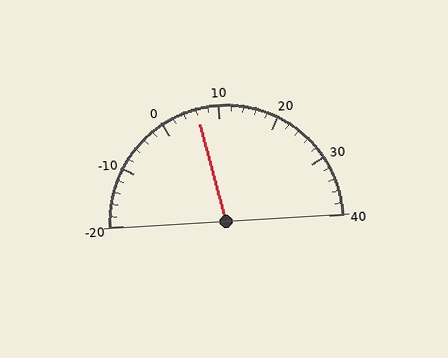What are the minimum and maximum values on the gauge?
The gauge ranges from -20 to 40.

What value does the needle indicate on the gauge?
The needle indicates approximately 6.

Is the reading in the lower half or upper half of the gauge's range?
The reading is in the lower half of the range (-20 to 40).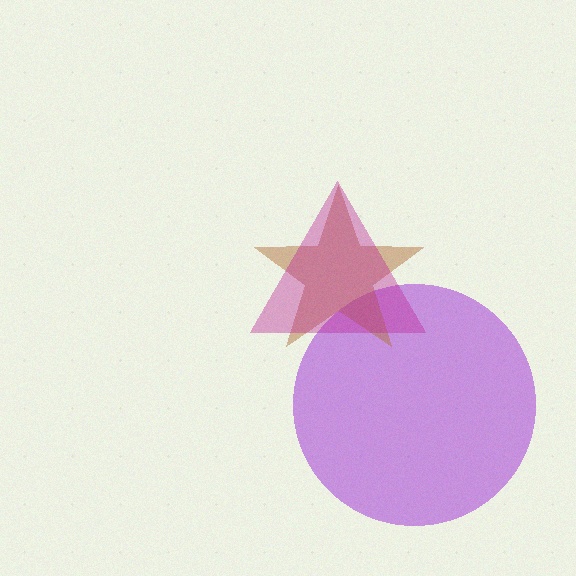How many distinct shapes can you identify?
There are 3 distinct shapes: a purple circle, a brown star, a magenta triangle.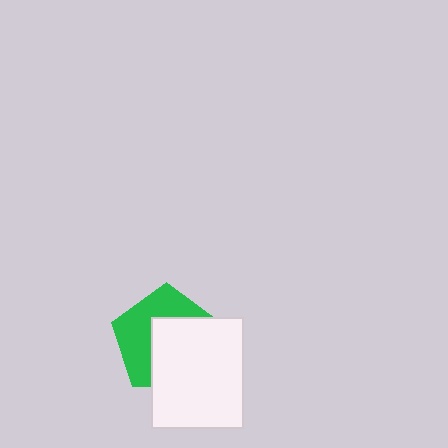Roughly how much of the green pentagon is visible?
About half of it is visible (roughly 48%).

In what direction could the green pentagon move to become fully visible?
The green pentagon could move toward the upper-left. That would shift it out from behind the white rectangle entirely.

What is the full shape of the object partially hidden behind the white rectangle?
The partially hidden object is a green pentagon.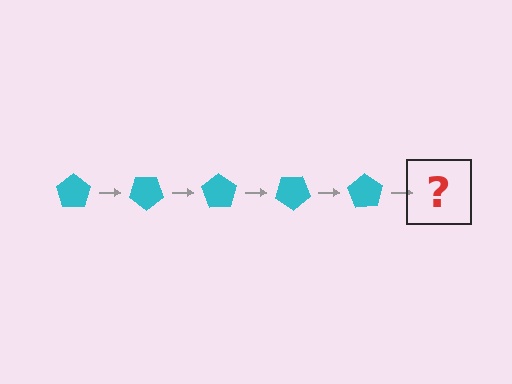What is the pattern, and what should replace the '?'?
The pattern is that the pentagon rotates 35 degrees each step. The '?' should be a cyan pentagon rotated 175 degrees.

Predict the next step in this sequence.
The next step is a cyan pentagon rotated 175 degrees.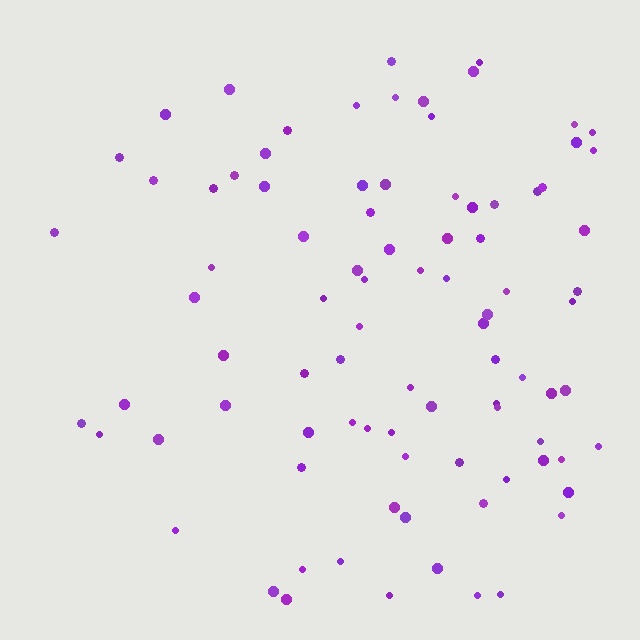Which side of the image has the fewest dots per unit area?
The left.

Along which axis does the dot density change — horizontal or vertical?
Horizontal.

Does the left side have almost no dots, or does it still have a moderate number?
Still a moderate number, just noticeably fewer than the right.